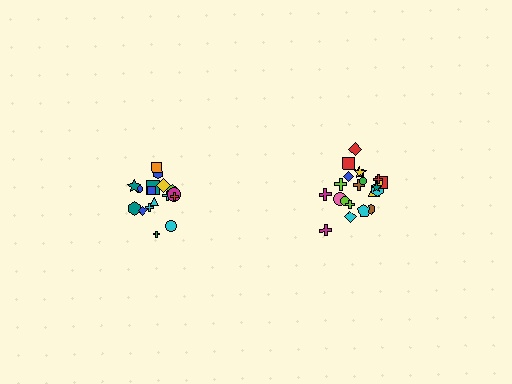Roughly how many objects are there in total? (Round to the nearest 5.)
Roughly 40 objects in total.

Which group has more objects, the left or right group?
The right group.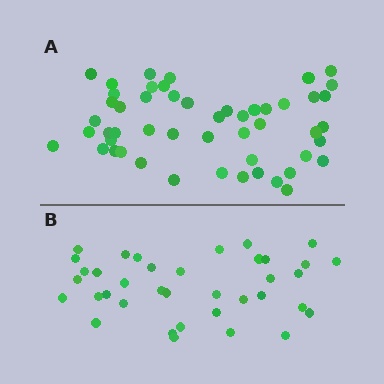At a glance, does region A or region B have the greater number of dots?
Region A (the top region) has more dots.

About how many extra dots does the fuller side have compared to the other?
Region A has approximately 15 more dots than region B.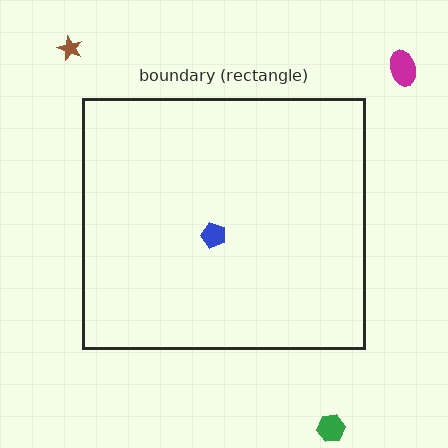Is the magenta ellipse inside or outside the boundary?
Outside.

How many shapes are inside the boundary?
1 inside, 3 outside.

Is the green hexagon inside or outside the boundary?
Outside.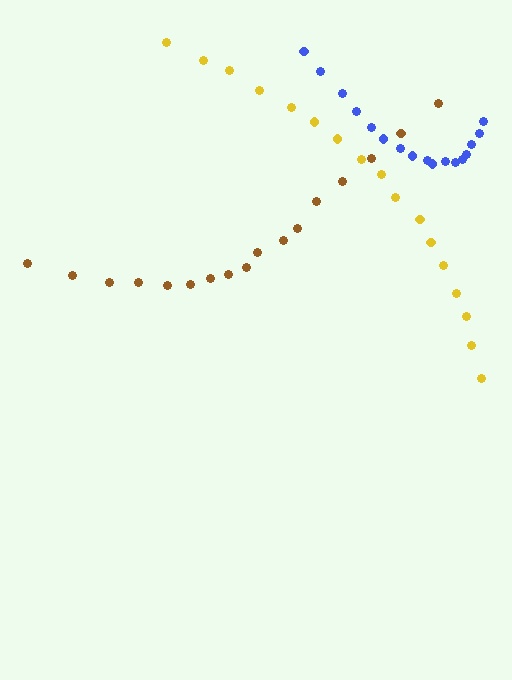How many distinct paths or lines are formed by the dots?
There are 3 distinct paths.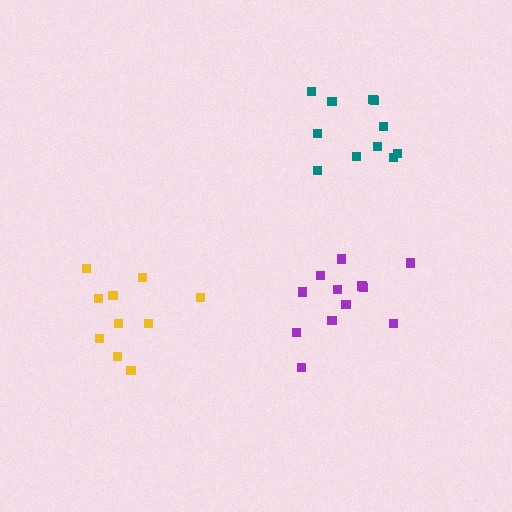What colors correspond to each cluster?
The clusters are colored: purple, yellow, teal.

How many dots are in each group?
Group 1: 12 dots, Group 2: 10 dots, Group 3: 11 dots (33 total).